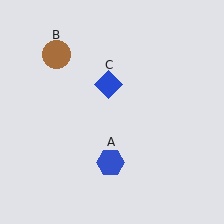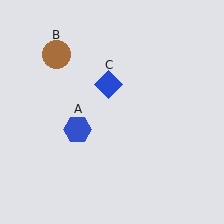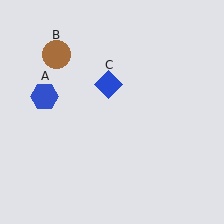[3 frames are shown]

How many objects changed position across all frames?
1 object changed position: blue hexagon (object A).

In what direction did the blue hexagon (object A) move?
The blue hexagon (object A) moved up and to the left.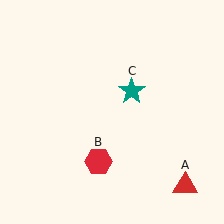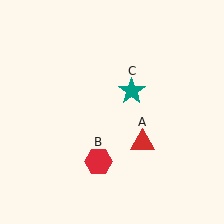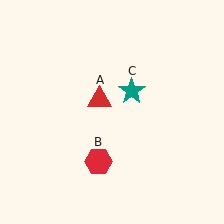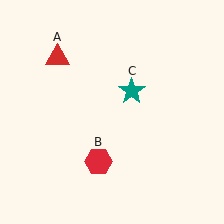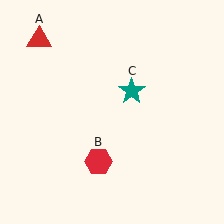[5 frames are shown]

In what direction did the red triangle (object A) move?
The red triangle (object A) moved up and to the left.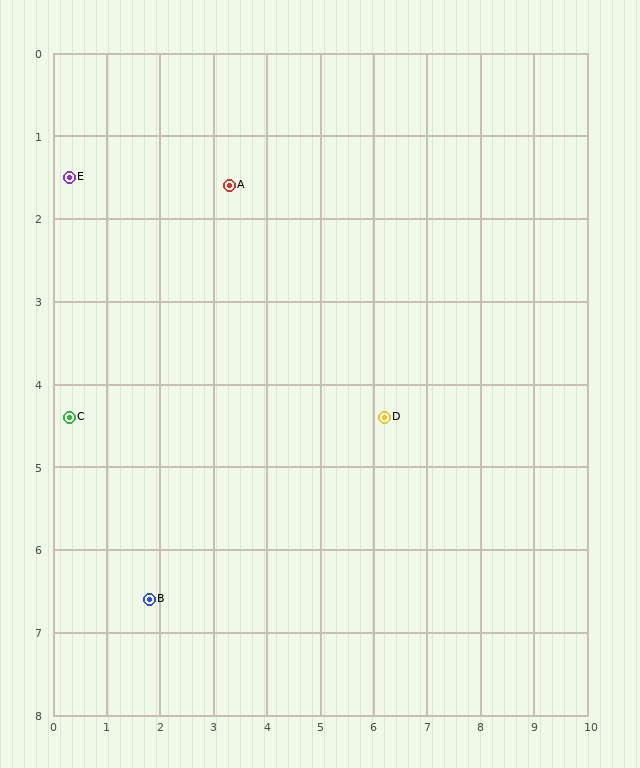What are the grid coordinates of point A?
Point A is at approximately (3.3, 1.6).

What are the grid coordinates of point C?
Point C is at approximately (0.3, 4.4).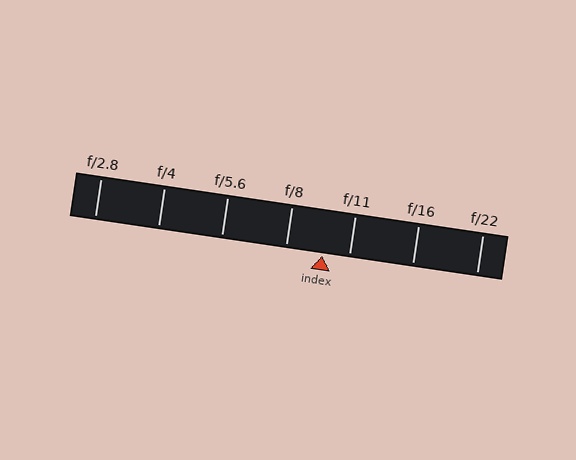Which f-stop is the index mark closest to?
The index mark is closest to f/11.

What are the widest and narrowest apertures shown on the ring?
The widest aperture shown is f/2.8 and the narrowest is f/22.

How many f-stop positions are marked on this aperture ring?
There are 7 f-stop positions marked.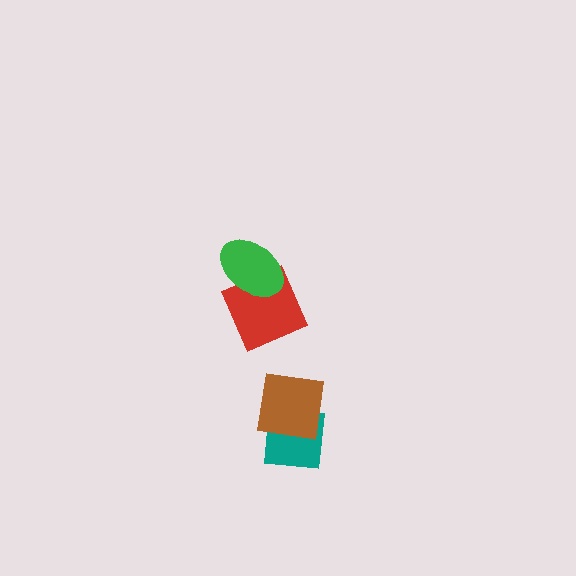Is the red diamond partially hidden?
Yes, it is partially covered by another shape.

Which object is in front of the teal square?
The brown square is in front of the teal square.